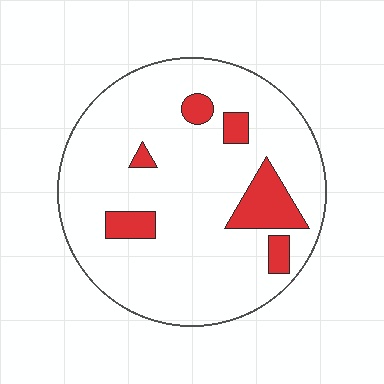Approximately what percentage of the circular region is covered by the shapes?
Approximately 15%.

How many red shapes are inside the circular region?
6.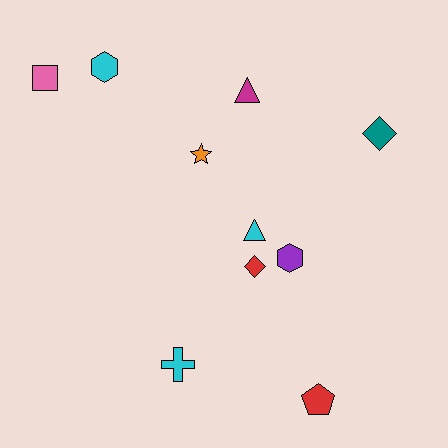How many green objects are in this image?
There are no green objects.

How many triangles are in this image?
There are 2 triangles.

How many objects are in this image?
There are 10 objects.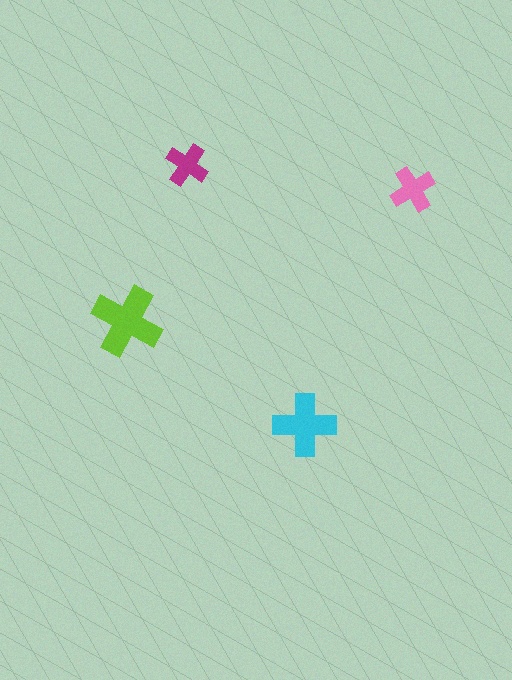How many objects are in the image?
There are 4 objects in the image.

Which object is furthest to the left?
The lime cross is leftmost.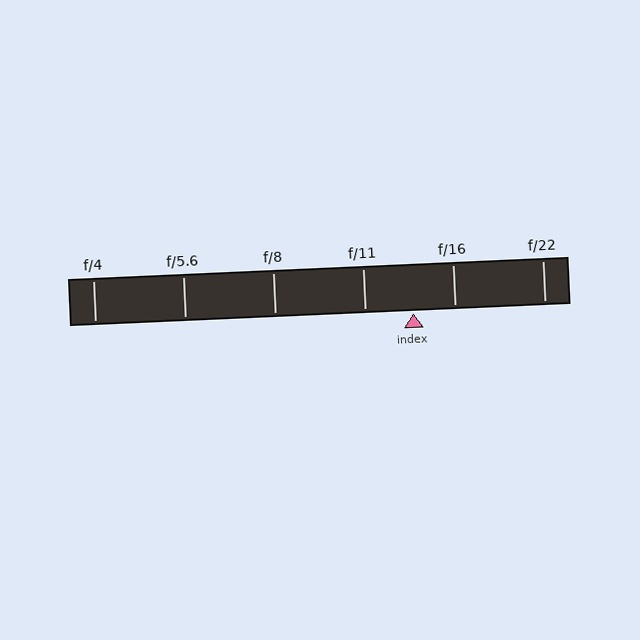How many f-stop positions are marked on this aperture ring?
There are 6 f-stop positions marked.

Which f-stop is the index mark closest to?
The index mark is closest to f/16.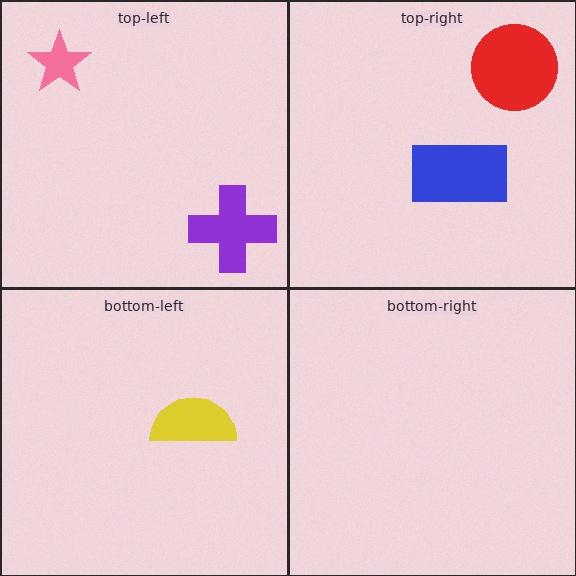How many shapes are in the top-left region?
2.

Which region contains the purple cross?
The top-left region.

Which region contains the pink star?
The top-left region.